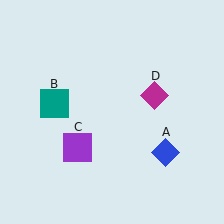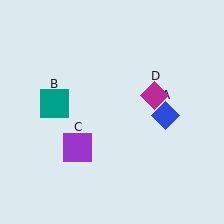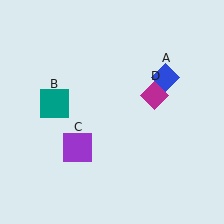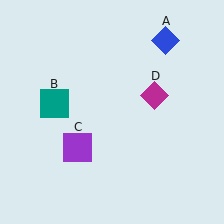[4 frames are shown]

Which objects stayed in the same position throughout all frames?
Teal square (object B) and purple square (object C) and magenta diamond (object D) remained stationary.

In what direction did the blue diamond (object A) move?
The blue diamond (object A) moved up.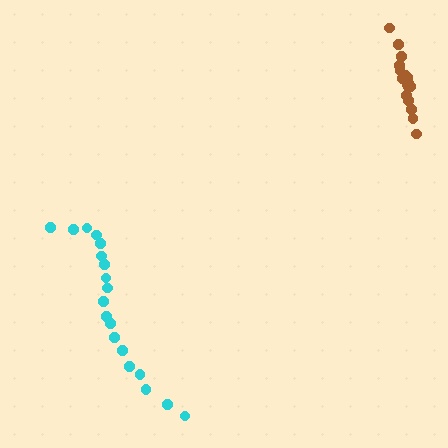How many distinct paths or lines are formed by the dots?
There are 2 distinct paths.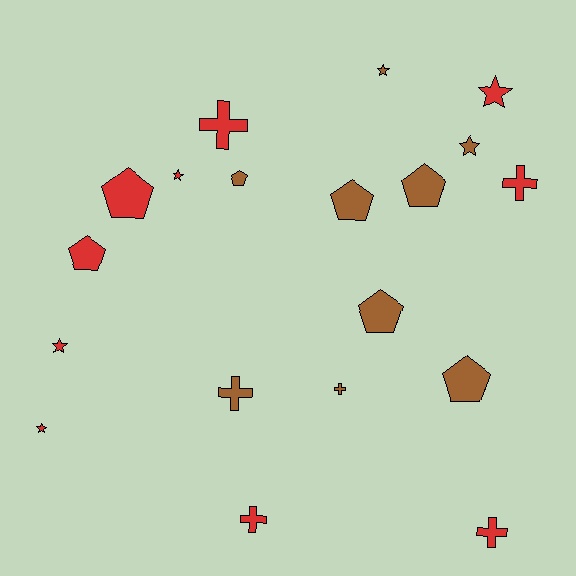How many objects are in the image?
There are 19 objects.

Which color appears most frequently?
Red, with 10 objects.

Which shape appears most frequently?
Pentagon, with 7 objects.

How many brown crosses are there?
There are 2 brown crosses.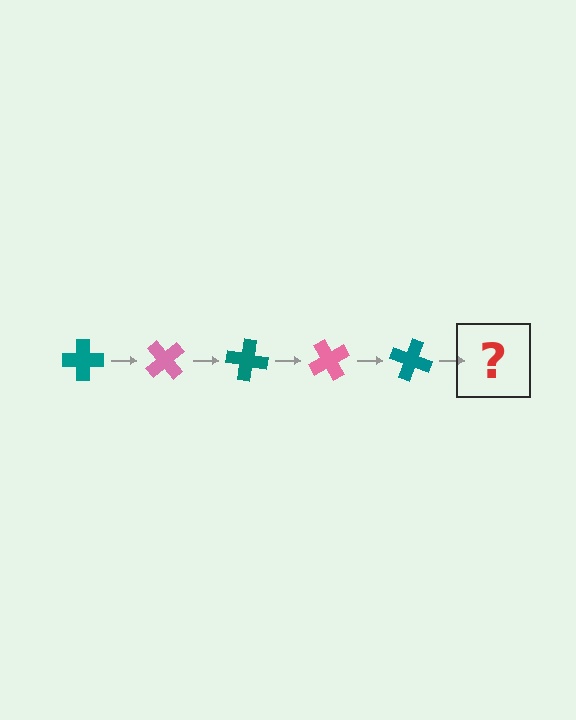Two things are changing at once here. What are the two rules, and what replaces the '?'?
The two rules are that it rotates 50 degrees each step and the color cycles through teal and pink. The '?' should be a pink cross, rotated 250 degrees from the start.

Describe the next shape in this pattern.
It should be a pink cross, rotated 250 degrees from the start.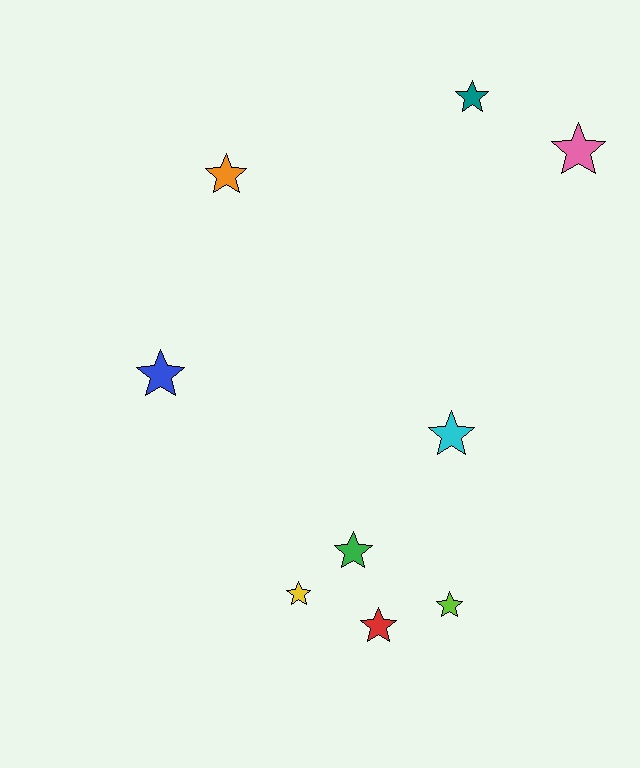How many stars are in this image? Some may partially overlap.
There are 9 stars.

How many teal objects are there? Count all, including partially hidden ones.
There is 1 teal object.